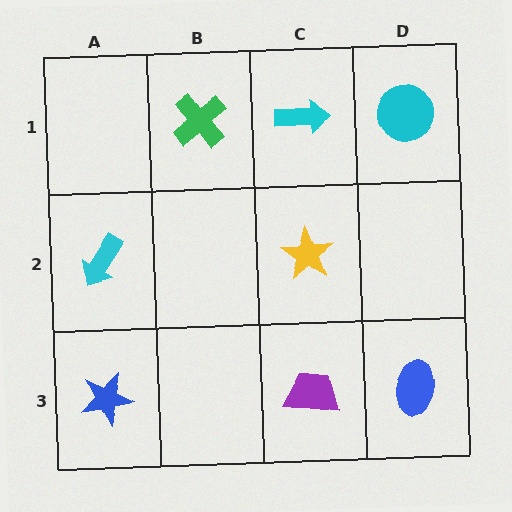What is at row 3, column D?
A blue ellipse.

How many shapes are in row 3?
3 shapes.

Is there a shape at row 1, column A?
No, that cell is empty.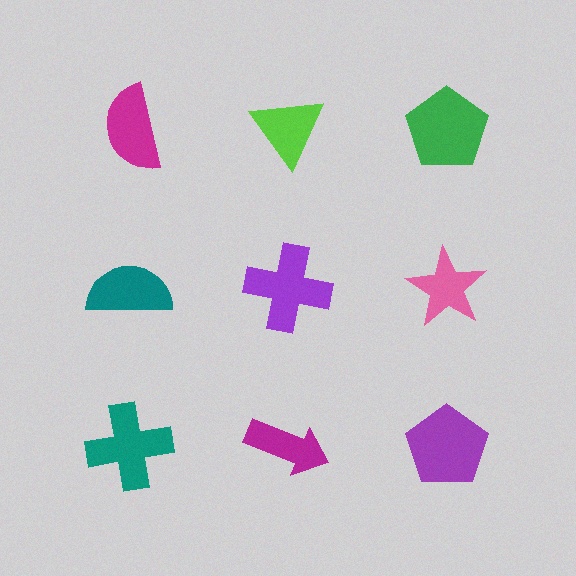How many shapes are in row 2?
3 shapes.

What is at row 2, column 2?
A purple cross.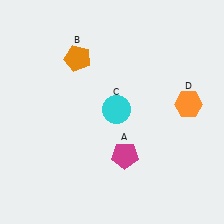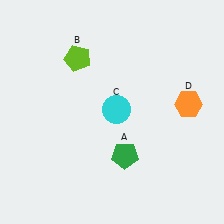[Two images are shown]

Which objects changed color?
A changed from magenta to green. B changed from orange to lime.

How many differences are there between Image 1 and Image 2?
There are 2 differences between the two images.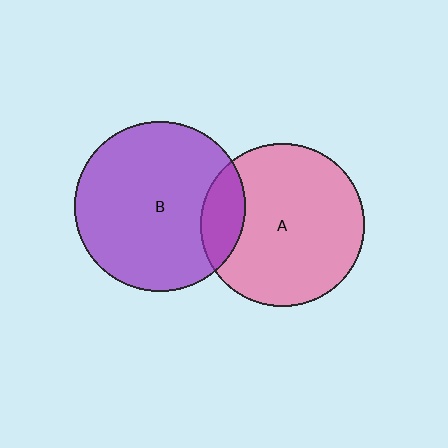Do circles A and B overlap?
Yes.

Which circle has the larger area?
Circle B (purple).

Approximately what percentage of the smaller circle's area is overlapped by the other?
Approximately 15%.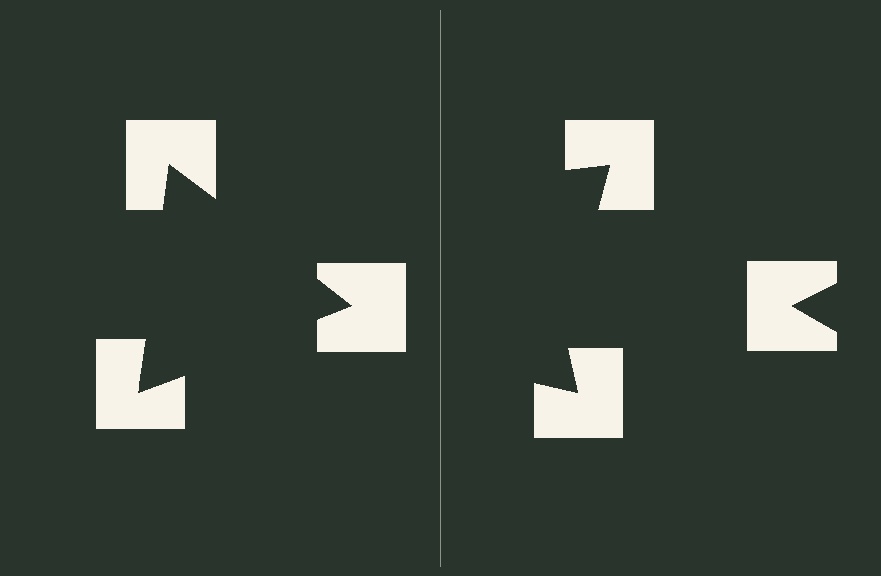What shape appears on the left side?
An illusory triangle.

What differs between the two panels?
The notched squares are positioned identically on both sides; only the wedge orientations differ. On the left they align to a triangle; on the right they are misaligned.